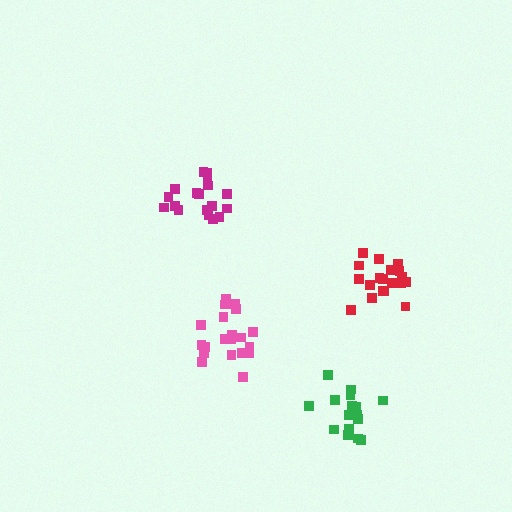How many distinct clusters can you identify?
There are 4 distinct clusters.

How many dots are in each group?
Group 1: 20 dots, Group 2: 18 dots, Group 3: 17 dots, Group 4: 20 dots (75 total).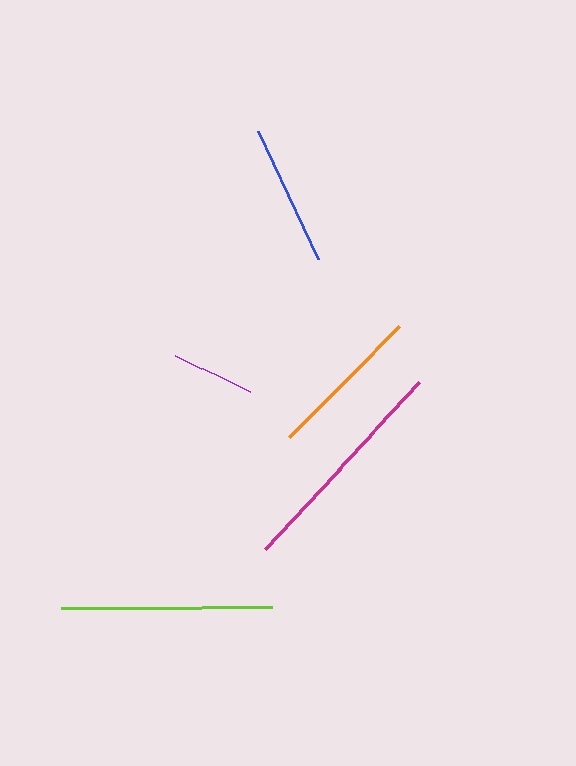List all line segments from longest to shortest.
From longest to shortest: magenta, lime, orange, blue, purple.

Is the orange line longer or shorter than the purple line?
The orange line is longer than the purple line.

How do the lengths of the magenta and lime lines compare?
The magenta and lime lines are approximately the same length.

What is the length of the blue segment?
The blue segment is approximately 141 pixels long.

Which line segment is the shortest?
The purple line is the shortest at approximately 83 pixels.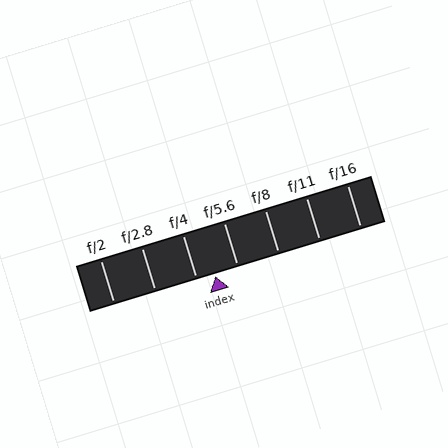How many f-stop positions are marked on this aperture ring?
There are 7 f-stop positions marked.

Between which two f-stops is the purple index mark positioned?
The index mark is between f/4 and f/5.6.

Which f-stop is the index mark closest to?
The index mark is closest to f/4.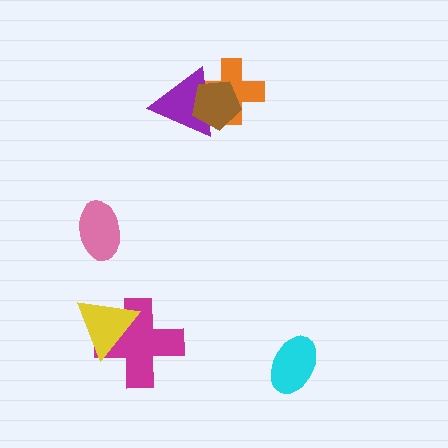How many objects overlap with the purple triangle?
2 objects overlap with the purple triangle.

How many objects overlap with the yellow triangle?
1 object overlaps with the yellow triangle.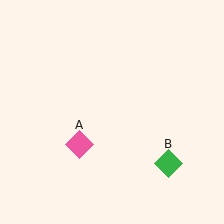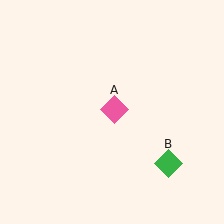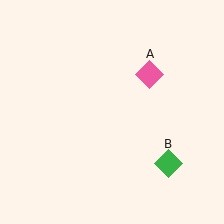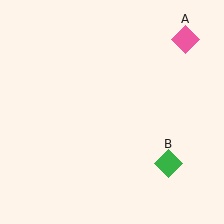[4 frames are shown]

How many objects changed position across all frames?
1 object changed position: pink diamond (object A).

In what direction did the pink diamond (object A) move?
The pink diamond (object A) moved up and to the right.